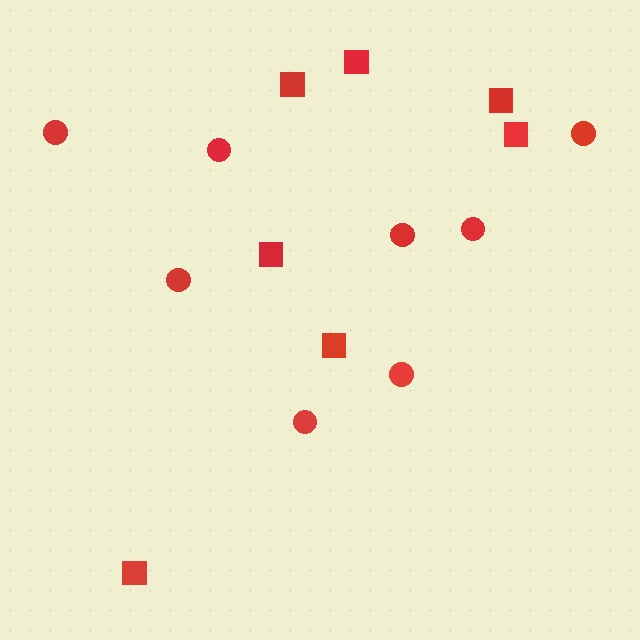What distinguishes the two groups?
There are 2 groups: one group of circles (8) and one group of squares (7).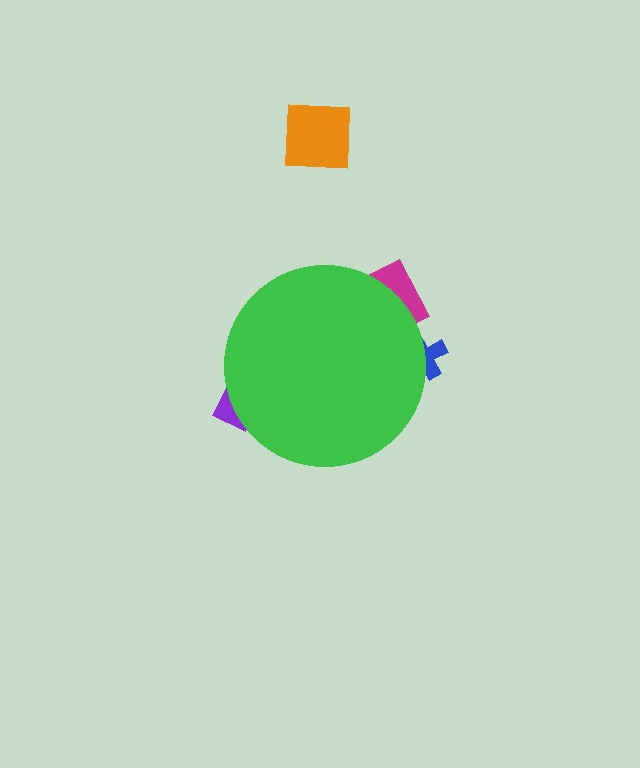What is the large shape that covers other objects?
A green circle.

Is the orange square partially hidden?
No, the orange square is fully visible.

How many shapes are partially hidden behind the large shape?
3 shapes are partially hidden.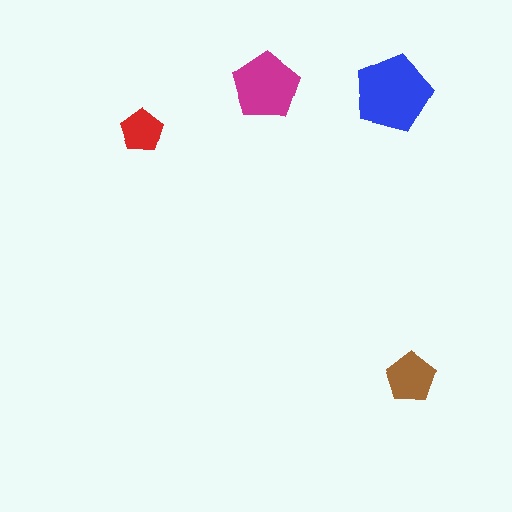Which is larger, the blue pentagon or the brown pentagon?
The blue one.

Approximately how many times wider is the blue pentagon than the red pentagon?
About 2 times wider.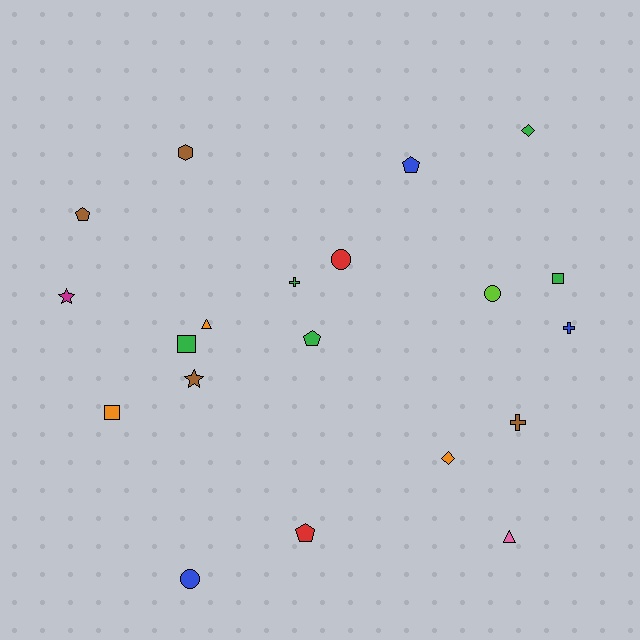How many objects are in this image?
There are 20 objects.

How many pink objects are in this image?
There is 1 pink object.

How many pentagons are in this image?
There are 4 pentagons.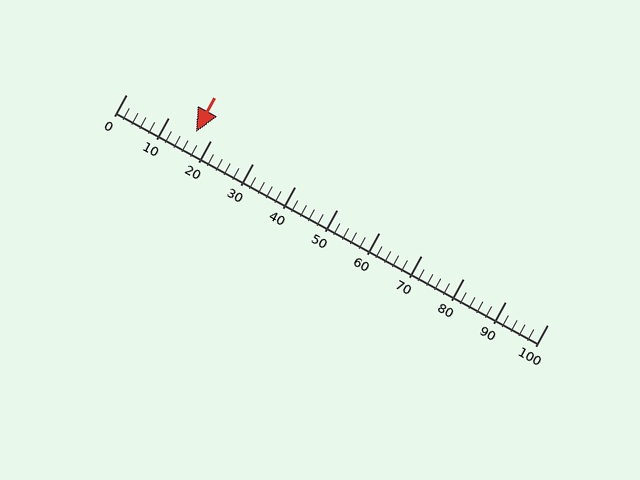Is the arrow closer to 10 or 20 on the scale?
The arrow is closer to 20.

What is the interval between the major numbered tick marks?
The major tick marks are spaced 10 units apart.